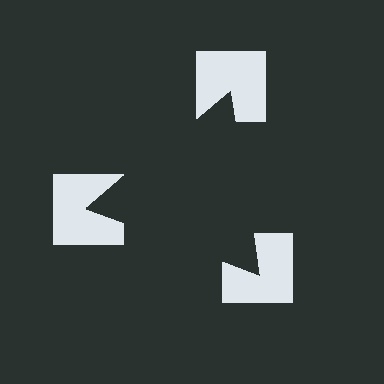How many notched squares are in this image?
There are 3 — one at each vertex of the illusory triangle.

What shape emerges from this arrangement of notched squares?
An illusory triangle — its edges are inferred from the aligned wedge cuts in the notched squares, not physically drawn.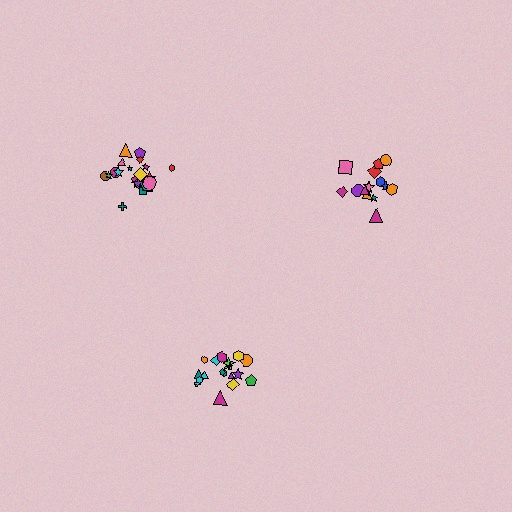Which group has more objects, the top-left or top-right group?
The top-left group.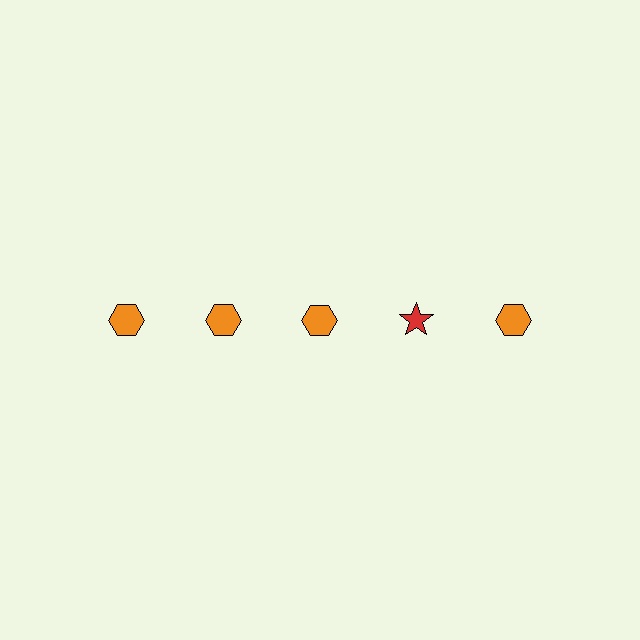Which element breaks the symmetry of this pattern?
The red star in the top row, second from right column breaks the symmetry. All other shapes are orange hexagons.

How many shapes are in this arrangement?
There are 5 shapes arranged in a grid pattern.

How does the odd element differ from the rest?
It differs in both color (red instead of orange) and shape (star instead of hexagon).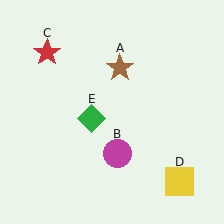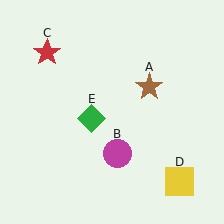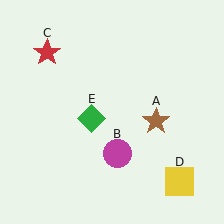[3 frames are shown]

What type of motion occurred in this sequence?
The brown star (object A) rotated clockwise around the center of the scene.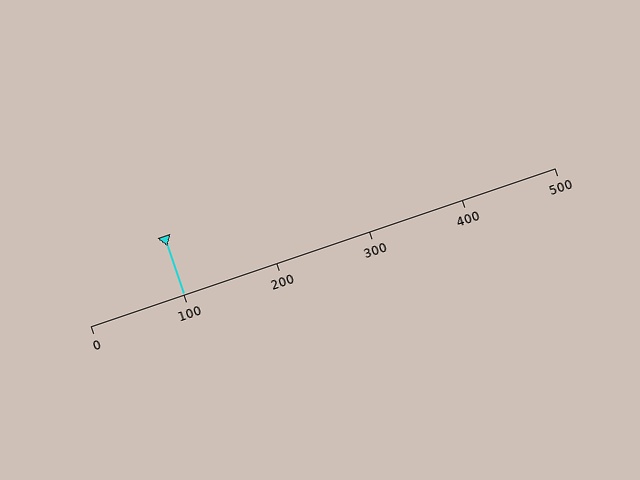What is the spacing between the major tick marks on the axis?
The major ticks are spaced 100 apart.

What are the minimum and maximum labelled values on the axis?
The axis runs from 0 to 500.